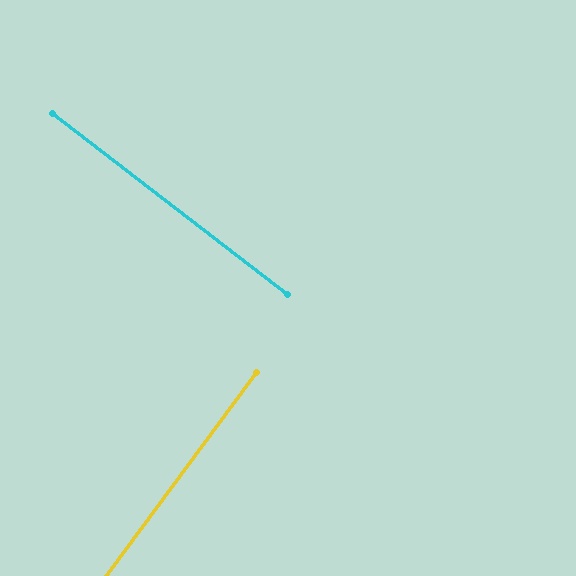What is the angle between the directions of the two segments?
Approximately 89 degrees.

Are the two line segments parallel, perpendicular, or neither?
Perpendicular — they meet at approximately 89°.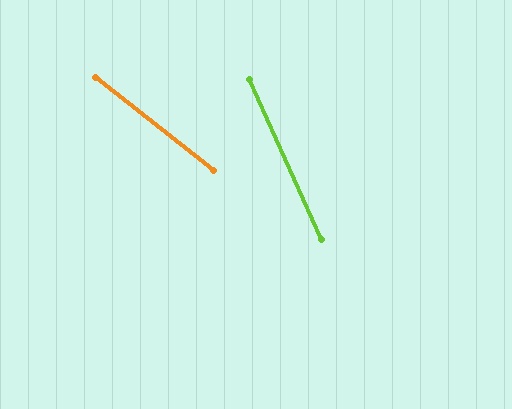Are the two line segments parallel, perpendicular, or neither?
Neither parallel nor perpendicular — they differ by about 27°.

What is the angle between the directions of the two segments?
Approximately 27 degrees.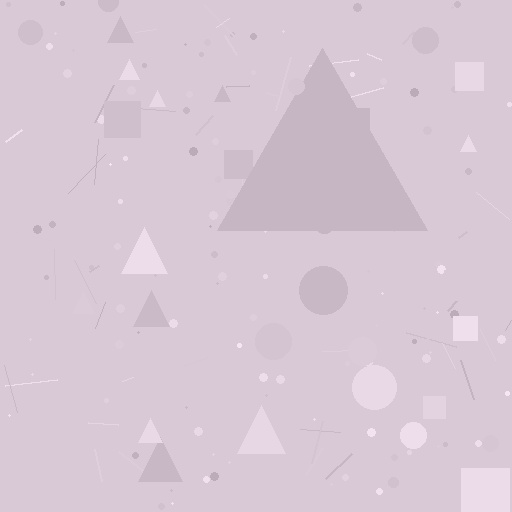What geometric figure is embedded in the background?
A triangle is embedded in the background.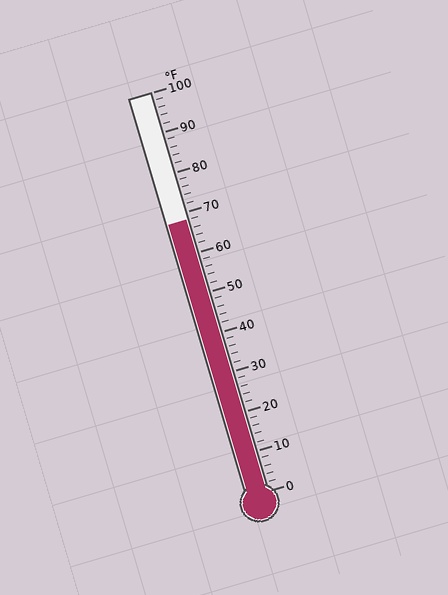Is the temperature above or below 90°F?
The temperature is below 90°F.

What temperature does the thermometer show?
The thermometer shows approximately 68°F.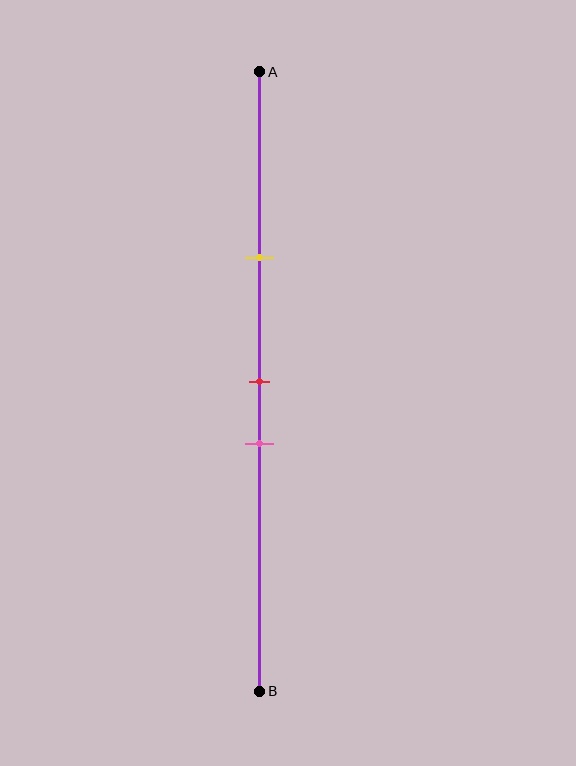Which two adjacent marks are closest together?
The red and pink marks are the closest adjacent pair.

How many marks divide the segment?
There are 3 marks dividing the segment.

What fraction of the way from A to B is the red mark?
The red mark is approximately 50% (0.5) of the way from A to B.